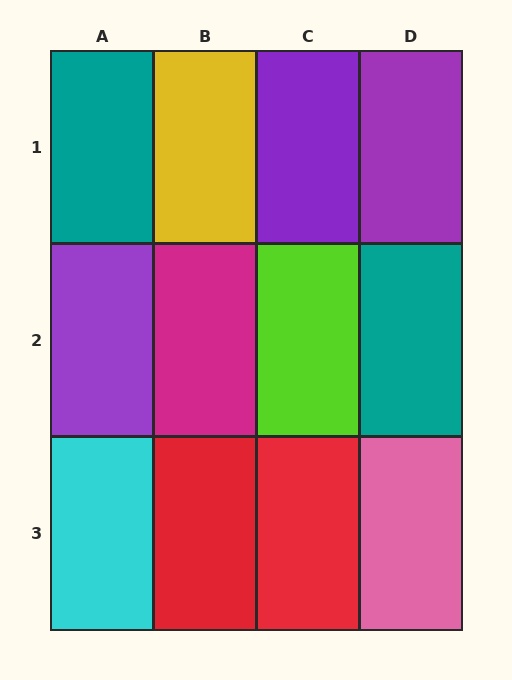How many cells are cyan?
1 cell is cyan.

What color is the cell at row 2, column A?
Purple.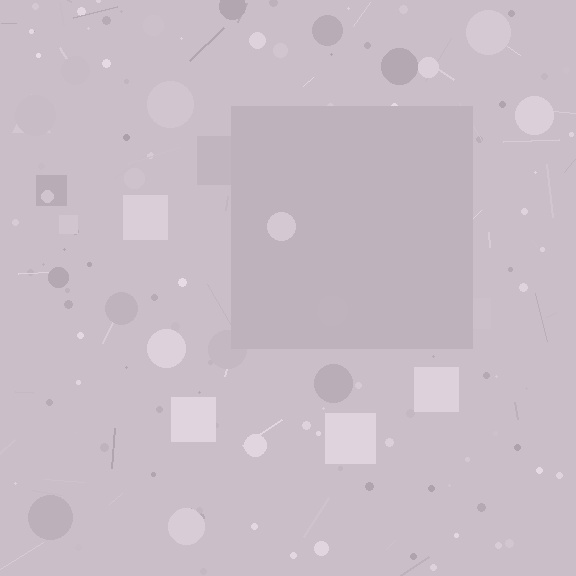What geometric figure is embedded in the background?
A square is embedded in the background.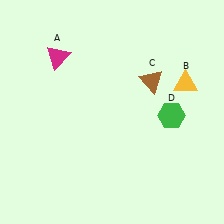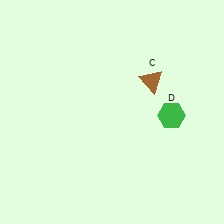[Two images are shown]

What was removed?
The yellow triangle (B), the magenta triangle (A) were removed in Image 2.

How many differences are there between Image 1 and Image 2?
There are 2 differences between the two images.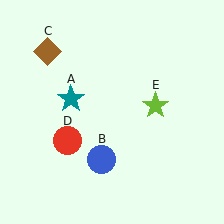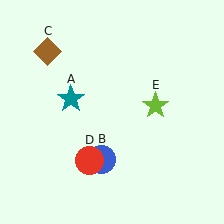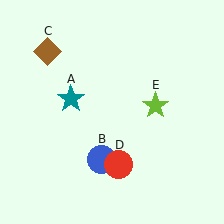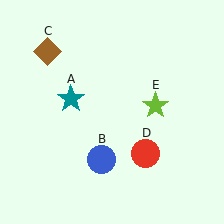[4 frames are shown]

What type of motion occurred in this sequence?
The red circle (object D) rotated counterclockwise around the center of the scene.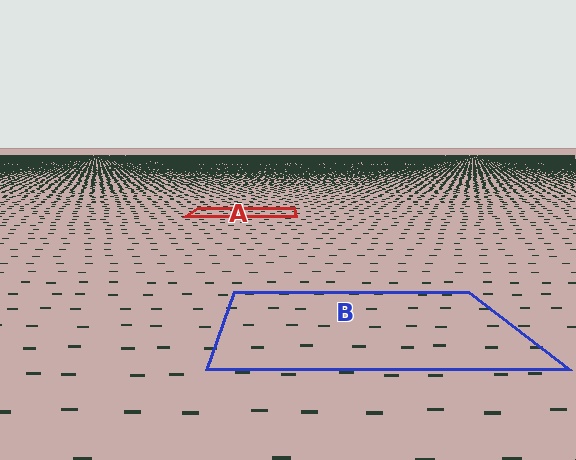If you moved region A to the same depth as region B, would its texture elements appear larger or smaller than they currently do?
They would appear larger. At a closer depth, the same texture elements are projected at a bigger on-screen size.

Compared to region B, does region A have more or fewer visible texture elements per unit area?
Region A has more texture elements per unit area — they are packed more densely because it is farther away.